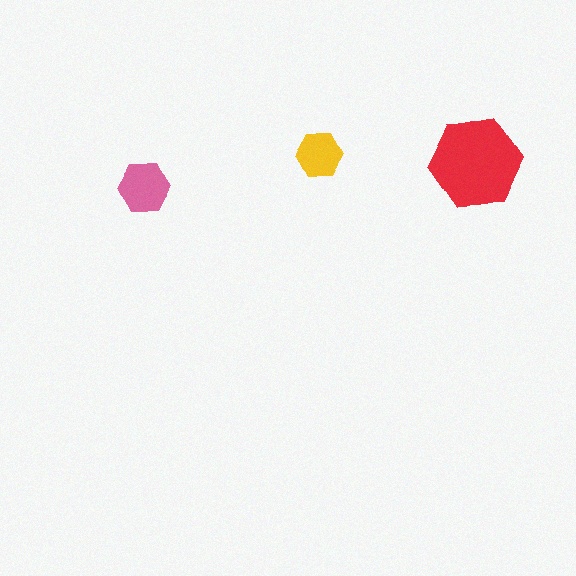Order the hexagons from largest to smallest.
the red one, the pink one, the yellow one.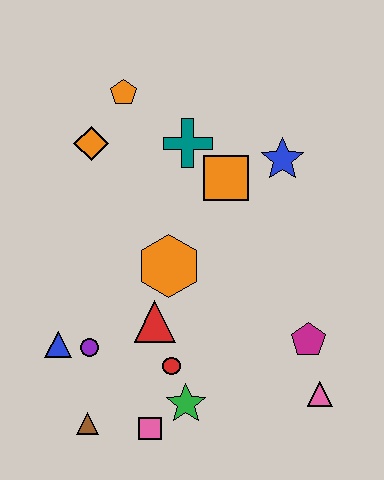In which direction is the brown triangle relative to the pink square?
The brown triangle is to the left of the pink square.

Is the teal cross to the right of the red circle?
Yes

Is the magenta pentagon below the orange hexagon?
Yes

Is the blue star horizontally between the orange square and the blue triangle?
No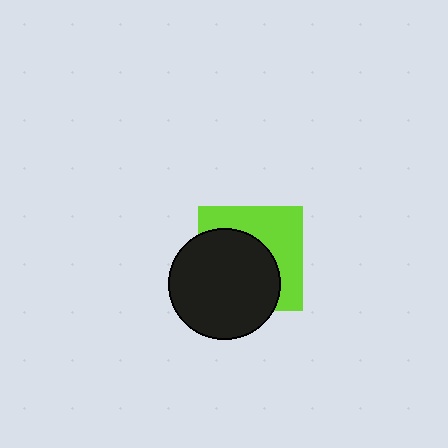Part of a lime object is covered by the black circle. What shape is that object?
It is a square.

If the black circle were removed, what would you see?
You would see the complete lime square.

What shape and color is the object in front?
The object in front is a black circle.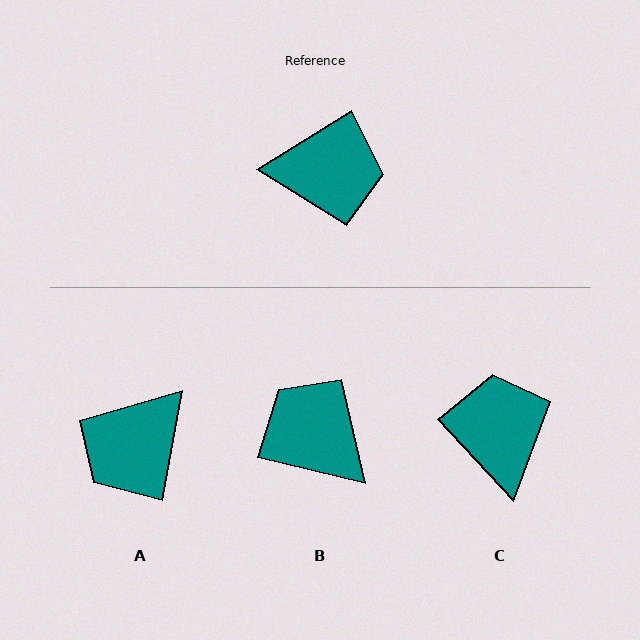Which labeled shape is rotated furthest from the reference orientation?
B, about 135 degrees away.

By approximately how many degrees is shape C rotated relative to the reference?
Approximately 101 degrees counter-clockwise.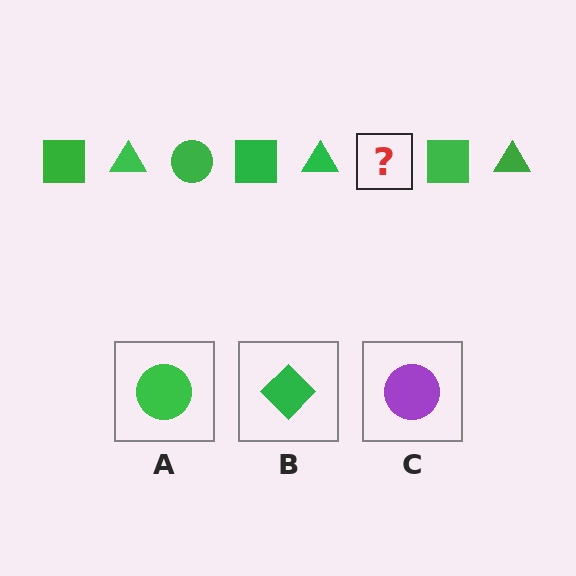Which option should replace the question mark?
Option A.